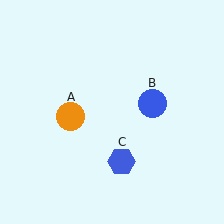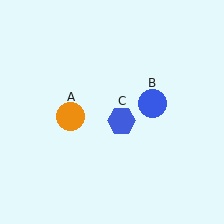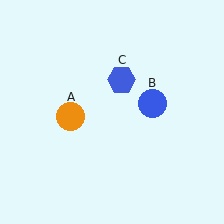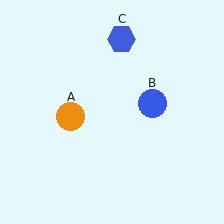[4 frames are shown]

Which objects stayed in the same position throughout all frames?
Orange circle (object A) and blue circle (object B) remained stationary.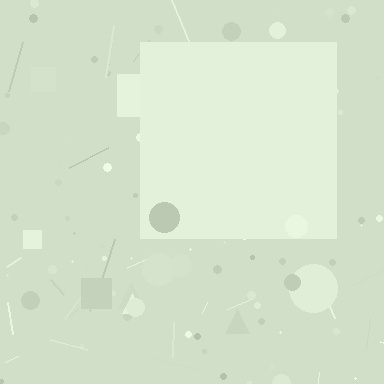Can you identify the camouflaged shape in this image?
The camouflaged shape is a square.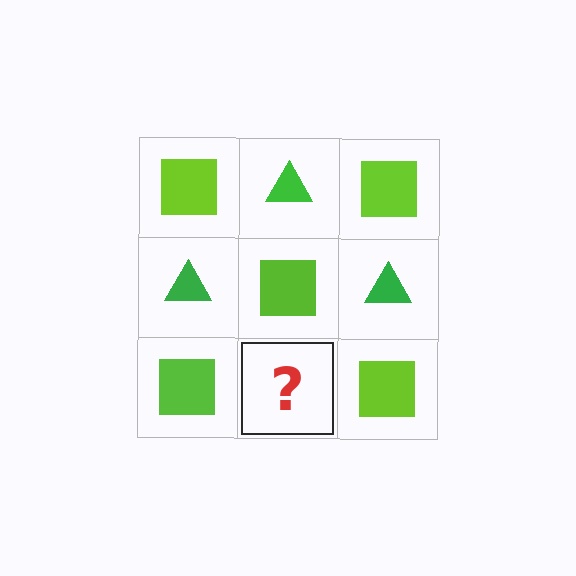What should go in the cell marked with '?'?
The missing cell should contain a green triangle.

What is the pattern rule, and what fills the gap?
The rule is that it alternates lime square and green triangle in a checkerboard pattern. The gap should be filled with a green triangle.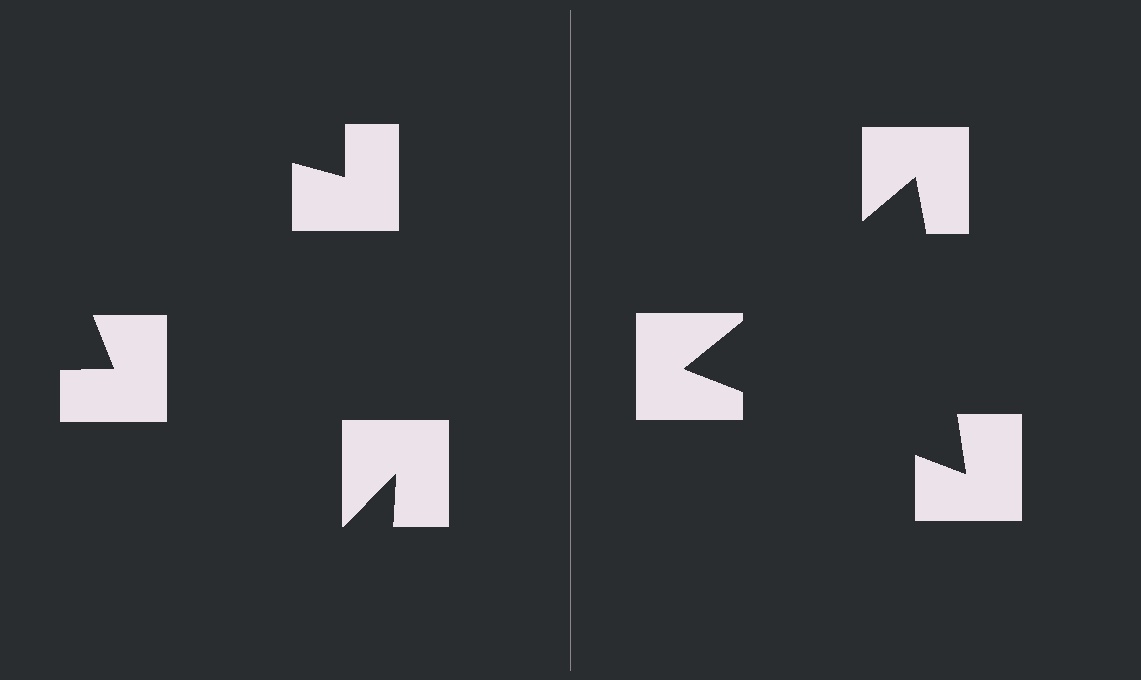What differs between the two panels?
The notched squares are positioned identically on both sides; only the wedge orientations differ. On the right they align to a triangle; on the left they are misaligned.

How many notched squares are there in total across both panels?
6 — 3 on each side.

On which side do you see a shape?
An illusory triangle appears on the right side. On the left side the wedge cuts are rotated, so no coherent shape forms.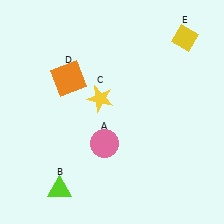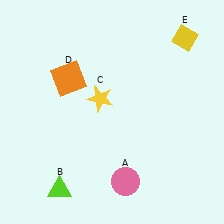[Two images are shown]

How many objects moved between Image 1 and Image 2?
1 object moved between the two images.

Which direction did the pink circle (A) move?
The pink circle (A) moved down.